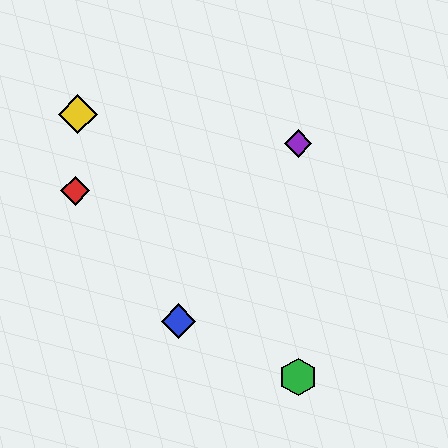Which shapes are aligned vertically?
The green hexagon, the purple diamond are aligned vertically.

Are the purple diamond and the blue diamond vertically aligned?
No, the purple diamond is at x≈298 and the blue diamond is at x≈178.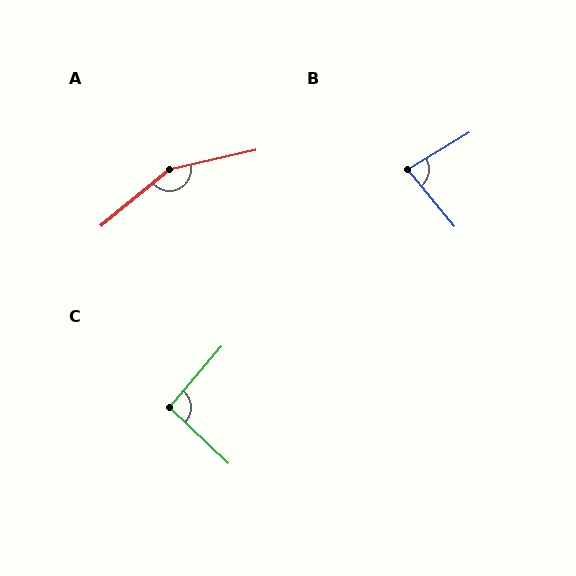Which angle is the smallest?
B, at approximately 81 degrees.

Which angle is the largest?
A, at approximately 153 degrees.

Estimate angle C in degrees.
Approximately 93 degrees.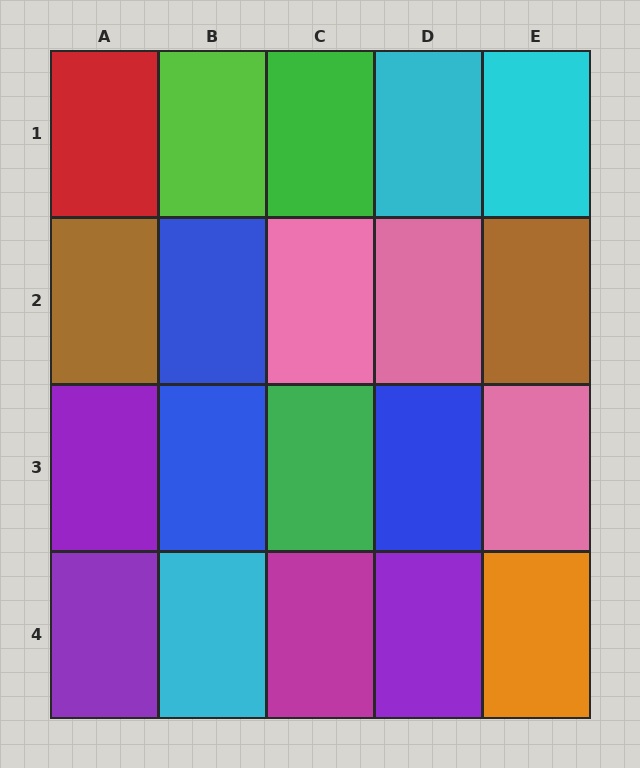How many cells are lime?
1 cell is lime.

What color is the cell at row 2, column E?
Brown.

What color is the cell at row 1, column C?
Green.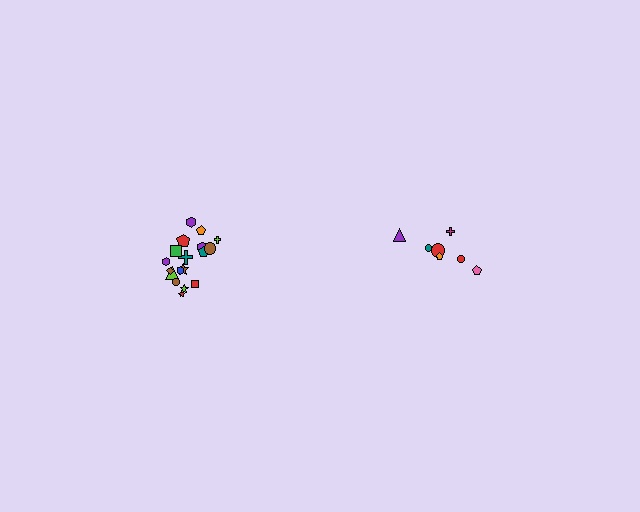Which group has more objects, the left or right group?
The left group.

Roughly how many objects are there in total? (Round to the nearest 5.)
Roughly 25 objects in total.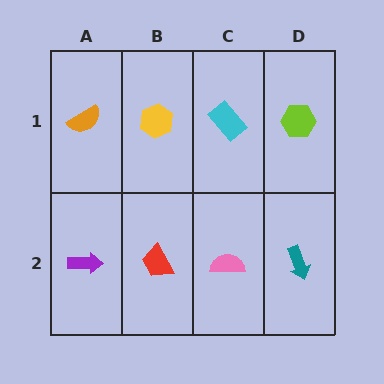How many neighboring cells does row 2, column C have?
3.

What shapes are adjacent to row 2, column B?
A yellow hexagon (row 1, column B), a purple arrow (row 2, column A), a pink semicircle (row 2, column C).